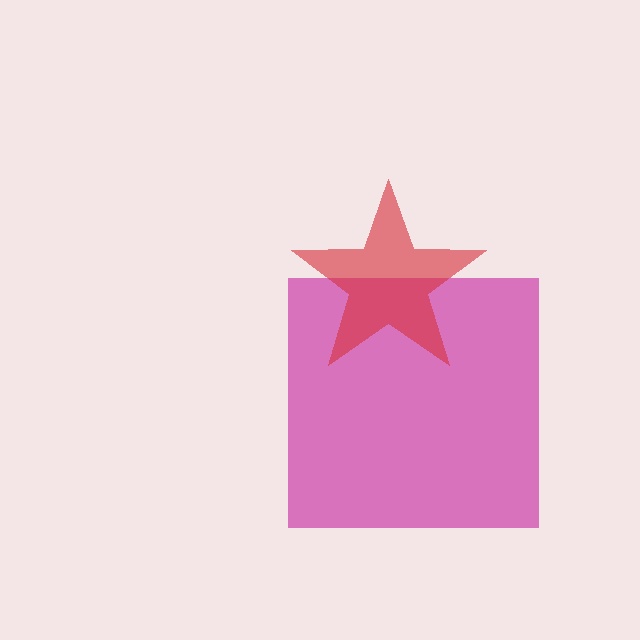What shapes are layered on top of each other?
The layered shapes are: a magenta square, a red star.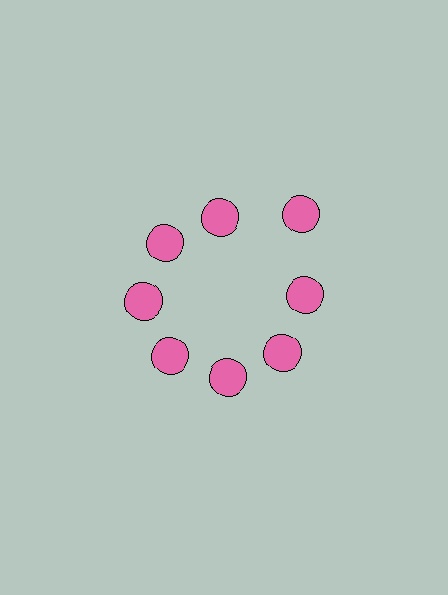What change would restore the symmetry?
The symmetry would be restored by moving it inward, back onto the ring so that all 8 circles sit at equal angles and equal distance from the center.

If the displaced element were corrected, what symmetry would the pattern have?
It would have 8-fold rotational symmetry — the pattern would map onto itself every 45 degrees.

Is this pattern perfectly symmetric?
No. The 8 pink circles are arranged in a ring, but one element near the 2 o'clock position is pushed outward from the center, breaking the 8-fold rotational symmetry.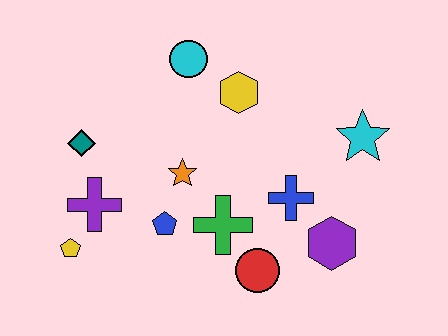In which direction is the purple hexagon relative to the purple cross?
The purple hexagon is to the right of the purple cross.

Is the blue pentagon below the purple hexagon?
No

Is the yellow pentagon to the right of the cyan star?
No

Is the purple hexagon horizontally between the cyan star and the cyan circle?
Yes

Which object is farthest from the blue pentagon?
The cyan star is farthest from the blue pentagon.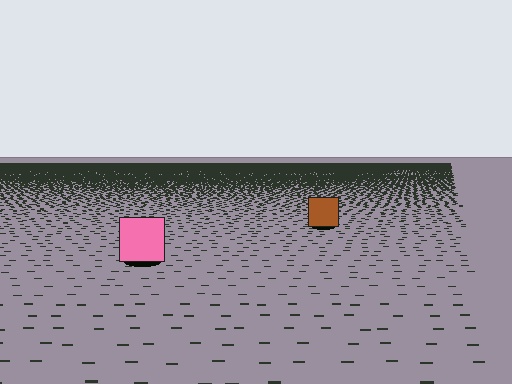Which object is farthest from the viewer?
The brown square is farthest from the viewer. It appears smaller and the ground texture around it is denser.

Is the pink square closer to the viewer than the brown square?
Yes. The pink square is closer — you can tell from the texture gradient: the ground texture is coarser near it.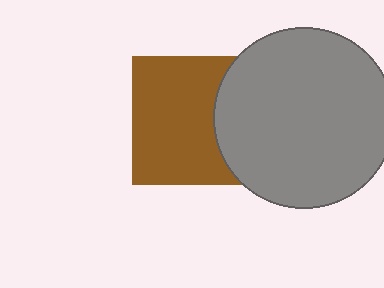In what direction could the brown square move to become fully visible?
The brown square could move left. That would shift it out from behind the gray circle entirely.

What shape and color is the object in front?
The object in front is a gray circle.